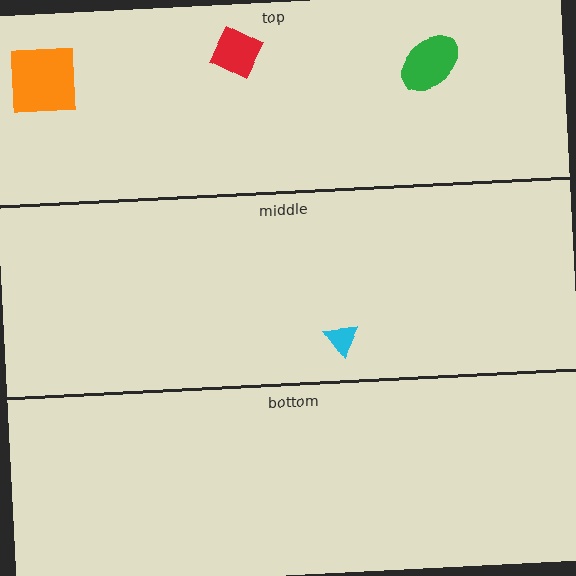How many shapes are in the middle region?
1.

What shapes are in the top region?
The orange square, the red diamond, the green ellipse.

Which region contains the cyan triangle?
The middle region.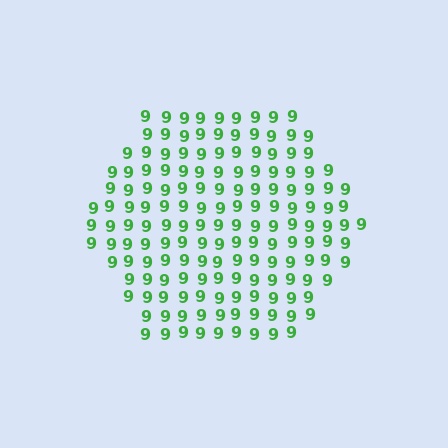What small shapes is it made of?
It is made of small digit 9's.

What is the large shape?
The large shape is a hexagon.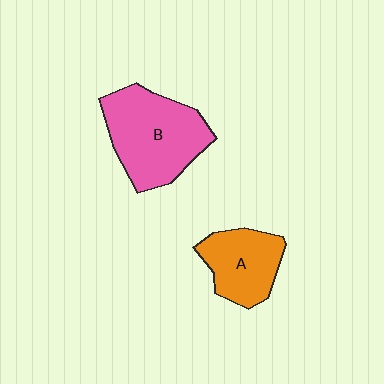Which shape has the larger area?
Shape B (pink).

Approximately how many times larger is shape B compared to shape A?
Approximately 1.6 times.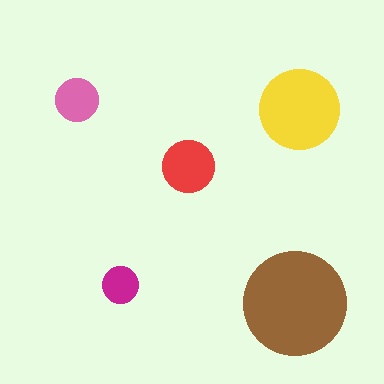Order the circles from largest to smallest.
the brown one, the yellow one, the red one, the pink one, the magenta one.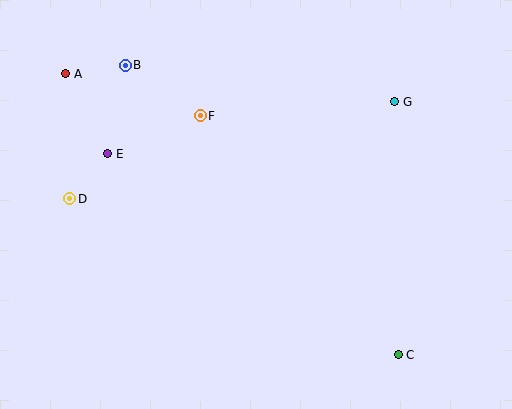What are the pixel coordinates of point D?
Point D is at (70, 199).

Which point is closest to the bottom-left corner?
Point D is closest to the bottom-left corner.